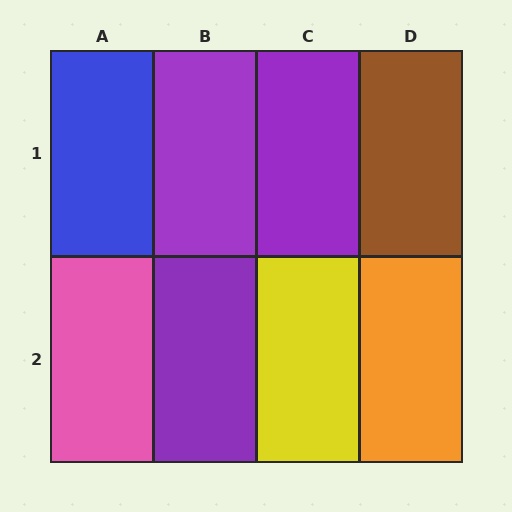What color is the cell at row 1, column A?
Blue.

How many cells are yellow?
1 cell is yellow.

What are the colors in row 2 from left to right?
Pink, purple, yellow, orange.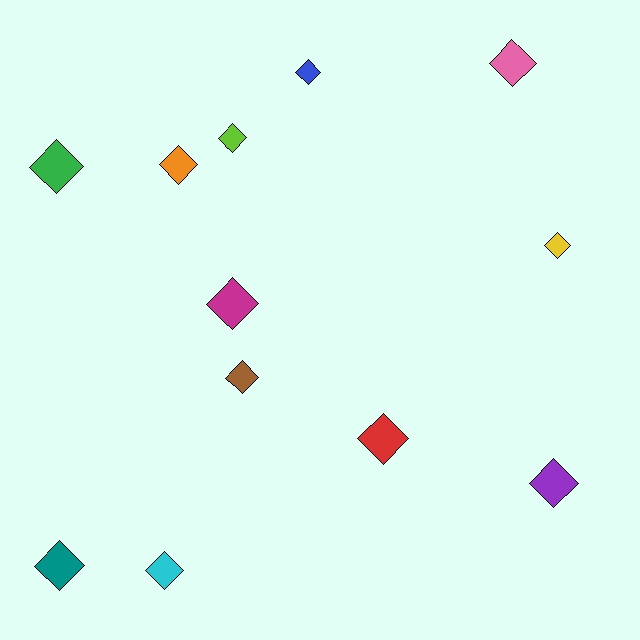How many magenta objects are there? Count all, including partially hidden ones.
There is 1 magenta object.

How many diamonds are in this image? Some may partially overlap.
There are 12 diamonds.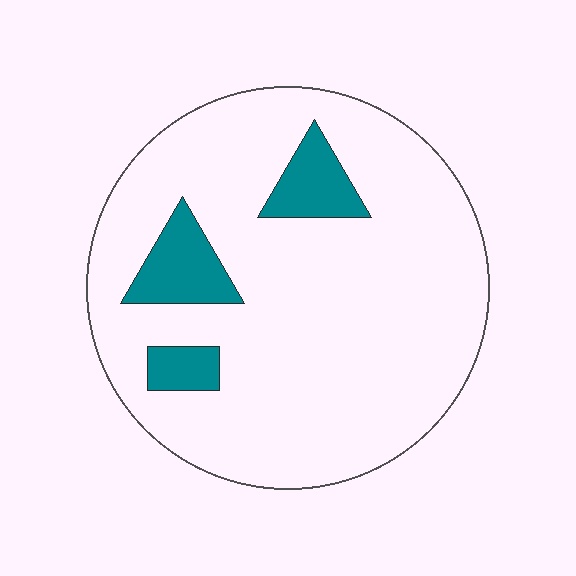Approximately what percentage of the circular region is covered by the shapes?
Approximately 10%.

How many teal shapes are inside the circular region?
3.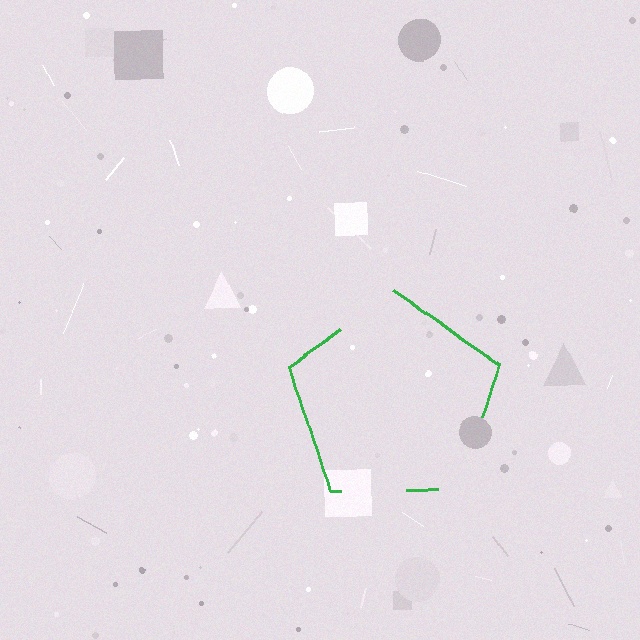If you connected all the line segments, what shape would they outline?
They would outline a pentagon.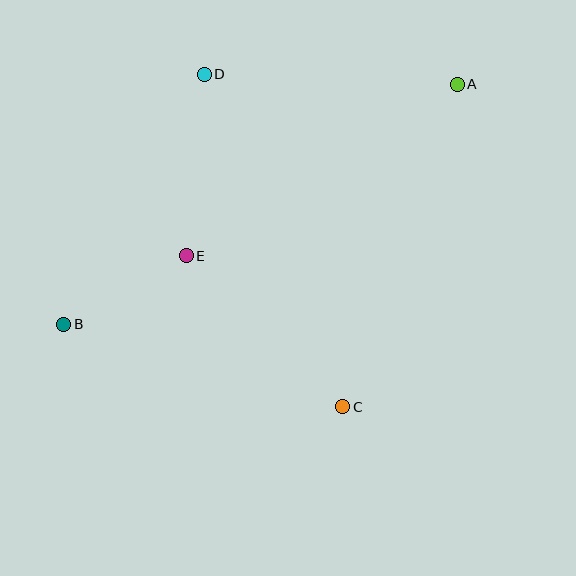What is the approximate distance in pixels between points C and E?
The distance between C and E is approximately 218 pixels.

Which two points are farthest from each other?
Points A and B are farthest from each other.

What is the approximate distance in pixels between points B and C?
The distance between B and C is approximately 291 pixels.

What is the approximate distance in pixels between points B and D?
The distance between B and D is approximately 287 pixels.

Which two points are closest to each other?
Points B and E are closest to each other.